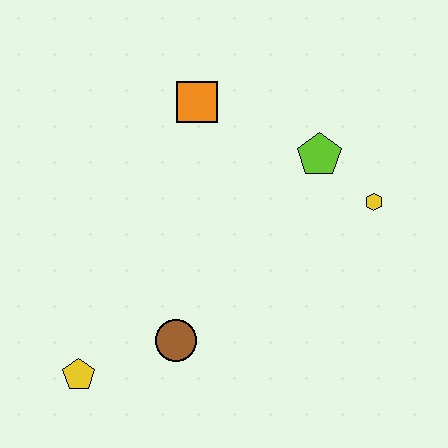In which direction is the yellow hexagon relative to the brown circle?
The yellow hexagon is to the right of the brown circle.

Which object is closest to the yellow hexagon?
The lime pentagon is closest to the yellow hexagon.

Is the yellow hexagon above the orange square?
No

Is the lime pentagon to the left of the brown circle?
No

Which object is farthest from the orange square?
The yellow pentagon is farthest from the orange square.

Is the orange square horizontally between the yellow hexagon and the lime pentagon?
No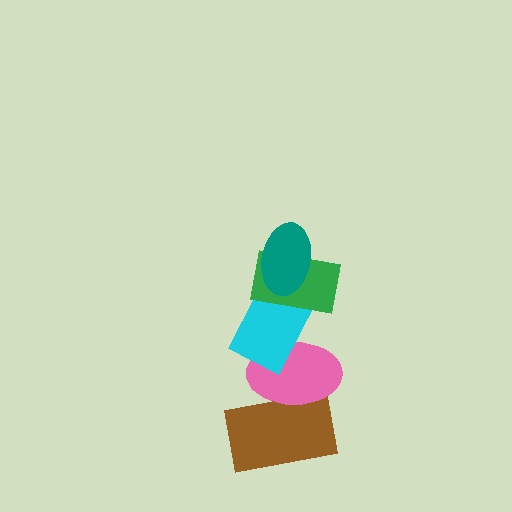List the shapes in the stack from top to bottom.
From top to bottom: the teal ellipse, the green rectangle, the cyan rectangle, the pink ellipse, the brown rectangle.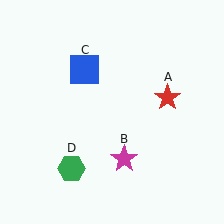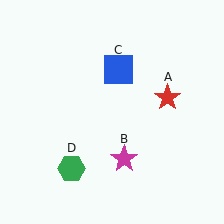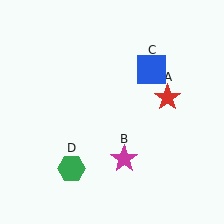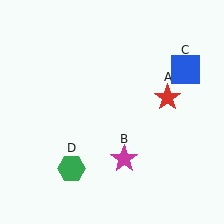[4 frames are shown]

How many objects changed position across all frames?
1 object changed position: blue square (object C).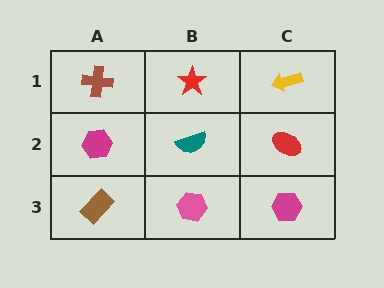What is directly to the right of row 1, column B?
A yellow arrow.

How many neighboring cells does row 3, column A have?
2.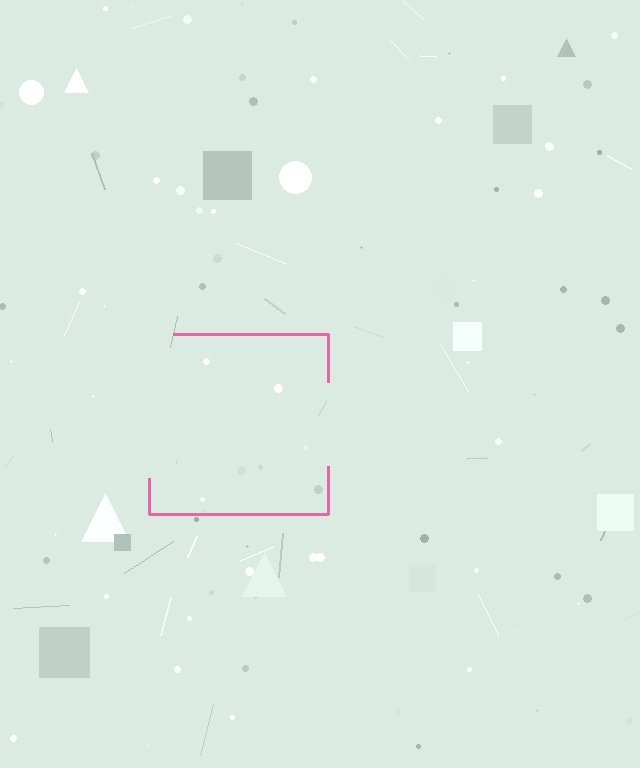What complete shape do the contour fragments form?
The contour fragments form a square.